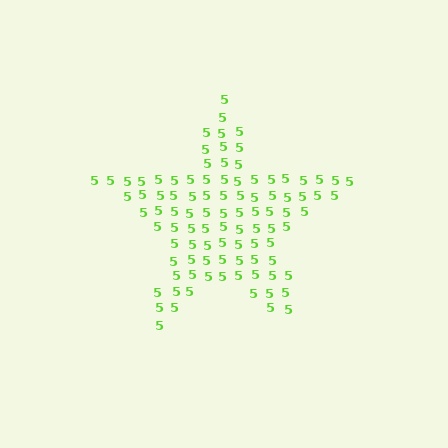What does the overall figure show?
The overall figure shows a star.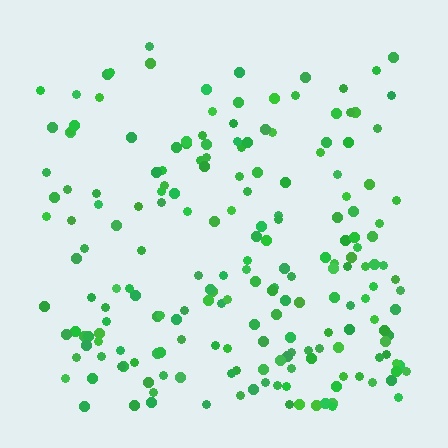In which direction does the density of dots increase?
From top to bottom, with the bottom side densest.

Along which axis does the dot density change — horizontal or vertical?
Vertical.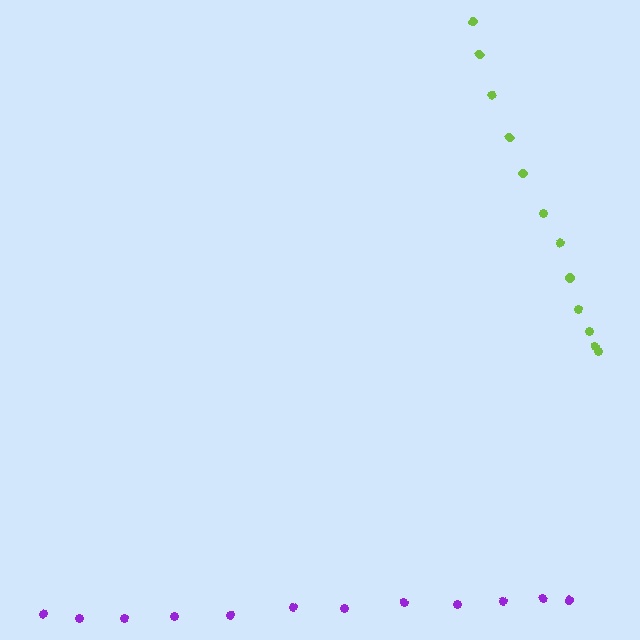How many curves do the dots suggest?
There are 2 distinct paths.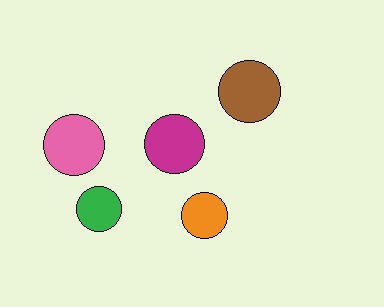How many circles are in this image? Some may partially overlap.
There are 5 circles.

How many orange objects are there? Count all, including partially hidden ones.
There is 1 orange object.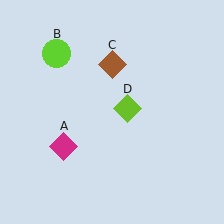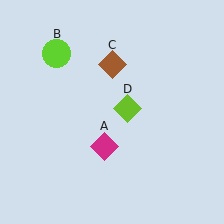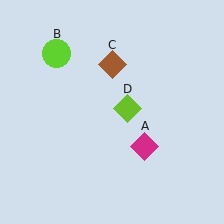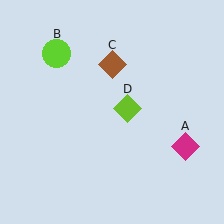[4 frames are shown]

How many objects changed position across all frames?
1 object changed position: magenta diamond (object A).